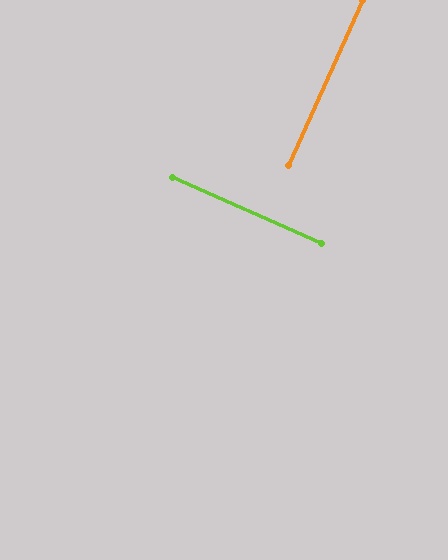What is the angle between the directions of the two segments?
Approximately 89 degrees.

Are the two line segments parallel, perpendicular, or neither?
Perpendicular — they meet at approximately 89°.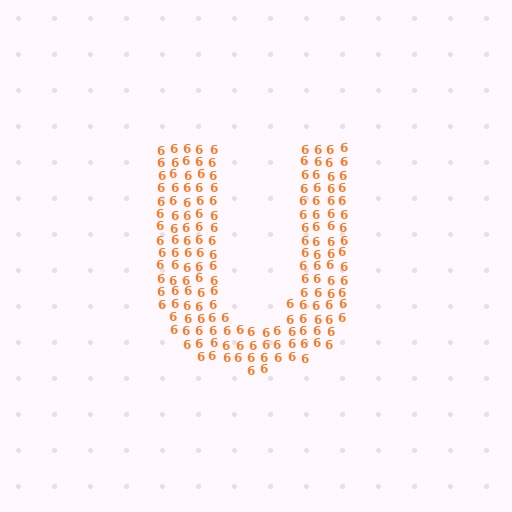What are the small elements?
The small elements are digit 6's.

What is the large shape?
The large shape is the letter U.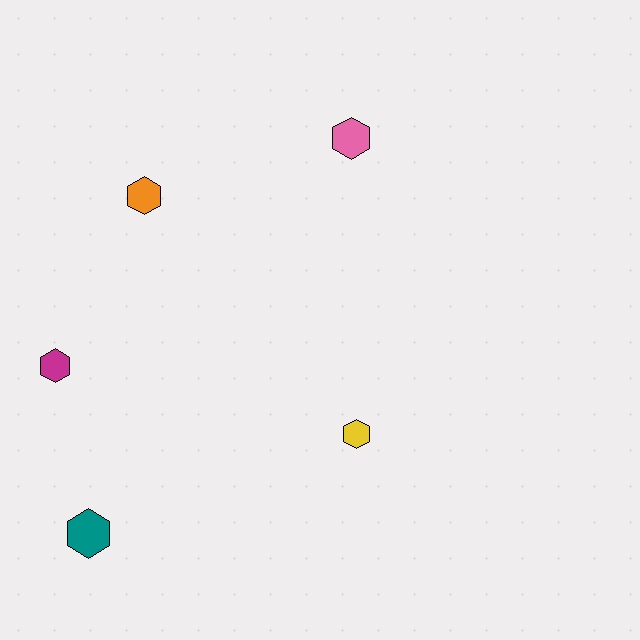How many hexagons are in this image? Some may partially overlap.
There are 5 hexagons.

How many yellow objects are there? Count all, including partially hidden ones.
There is 1 yellow object.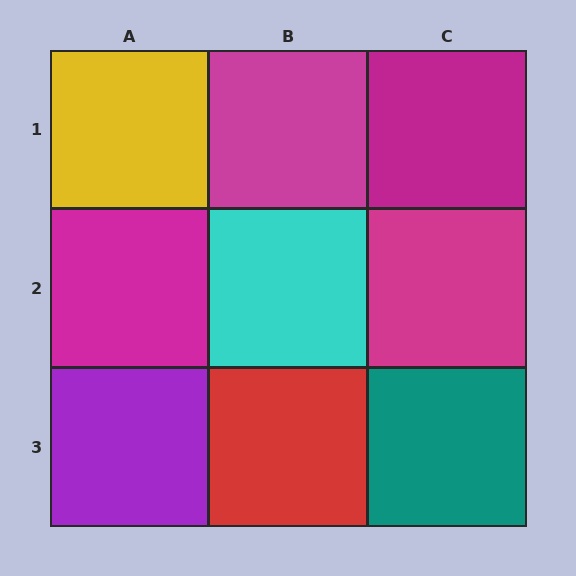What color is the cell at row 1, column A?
Yellow.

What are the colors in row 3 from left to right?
Purple, red, teal.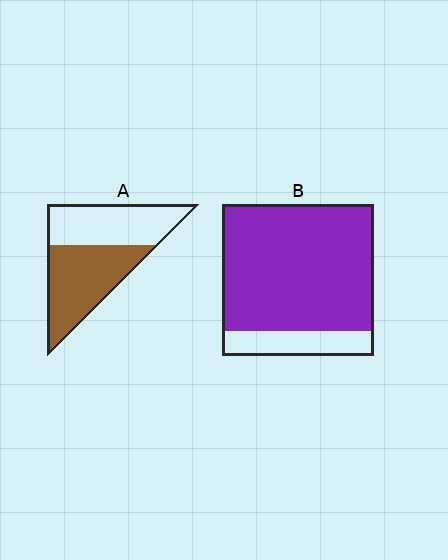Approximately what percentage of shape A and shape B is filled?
A is approximately 55% and B is approximately 85%.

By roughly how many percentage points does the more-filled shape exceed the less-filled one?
By roughly 30 percentage points (B over A).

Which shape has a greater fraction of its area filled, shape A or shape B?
Shape B.